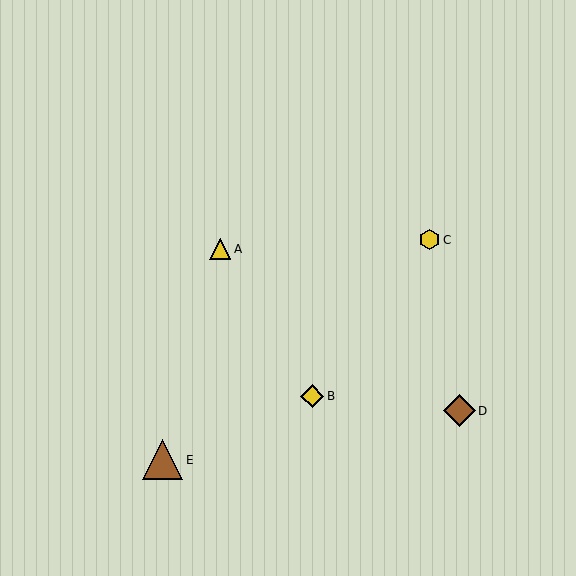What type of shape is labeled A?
Shape A is a yellow triangle.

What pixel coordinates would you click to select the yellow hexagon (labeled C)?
Click at (429, 240) to select the yellow hexagon C.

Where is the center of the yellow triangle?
The center of the yellow triangle is at (220, 249).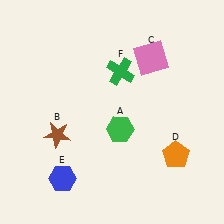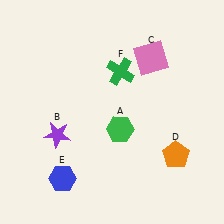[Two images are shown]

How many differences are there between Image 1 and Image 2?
There is 1 difference between the two images.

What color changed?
The star (B) changed from brown in Image 1 to purple in Image 2.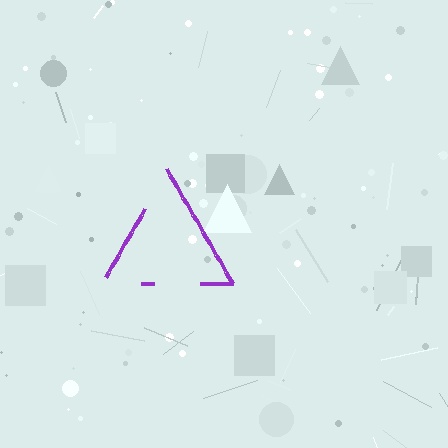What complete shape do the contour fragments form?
The contour fragments form a triangle.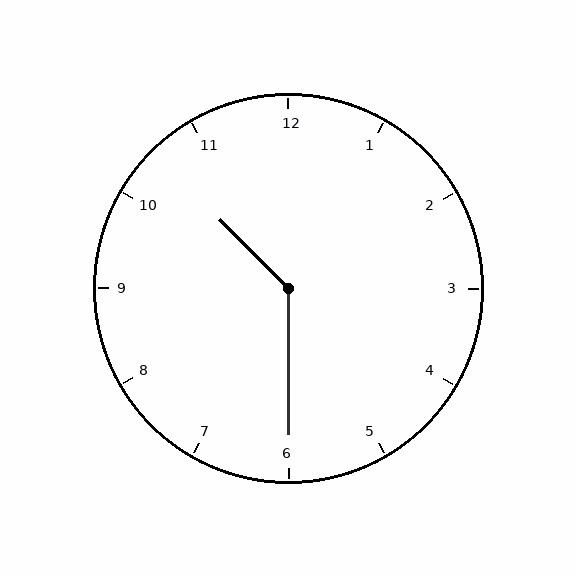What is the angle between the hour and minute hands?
Approximately 135 degrees.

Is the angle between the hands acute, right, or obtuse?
It is obtuse.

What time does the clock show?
10:30.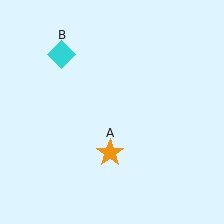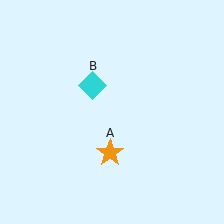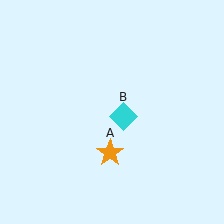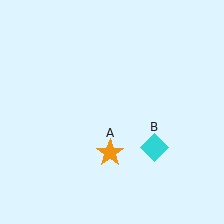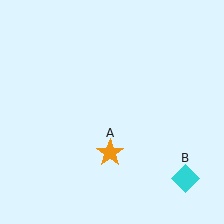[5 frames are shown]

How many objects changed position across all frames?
1 object changed position: cyan diamond (object B).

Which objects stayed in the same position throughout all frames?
Orange star (object A) remained stationary.